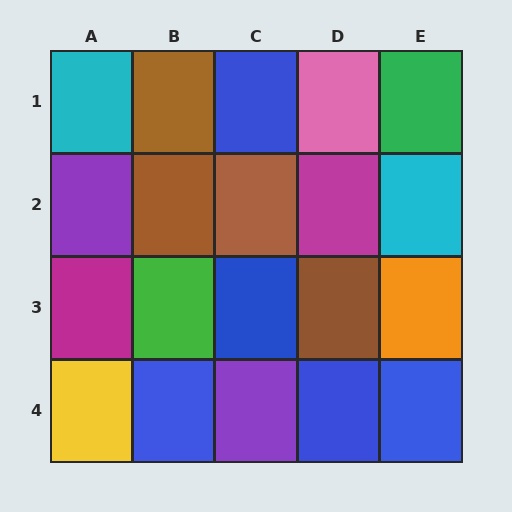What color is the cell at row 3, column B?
Green.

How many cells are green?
2 cells are green.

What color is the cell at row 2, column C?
Brown.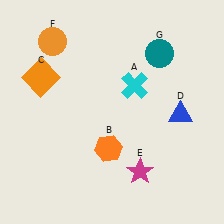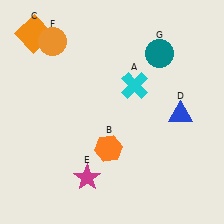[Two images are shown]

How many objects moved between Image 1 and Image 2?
2 objects moved between the two images.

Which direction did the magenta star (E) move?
The magenta star (E) moved left.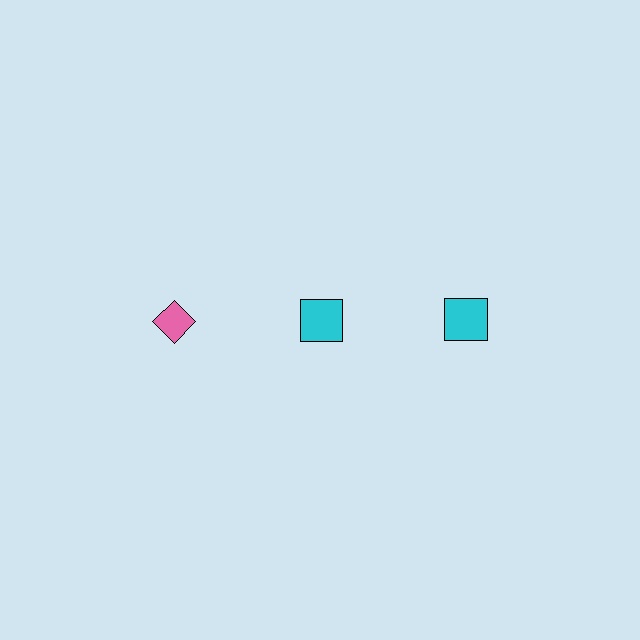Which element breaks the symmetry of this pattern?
The pink diamond in the top row, leftmost column breaks the symmetry. All other shapes are cyan squares.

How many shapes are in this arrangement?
There are 3 shapes arranged in a grid pattern.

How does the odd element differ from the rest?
It differs in both color (pink instead of cyan) and shape (diamond instead of square).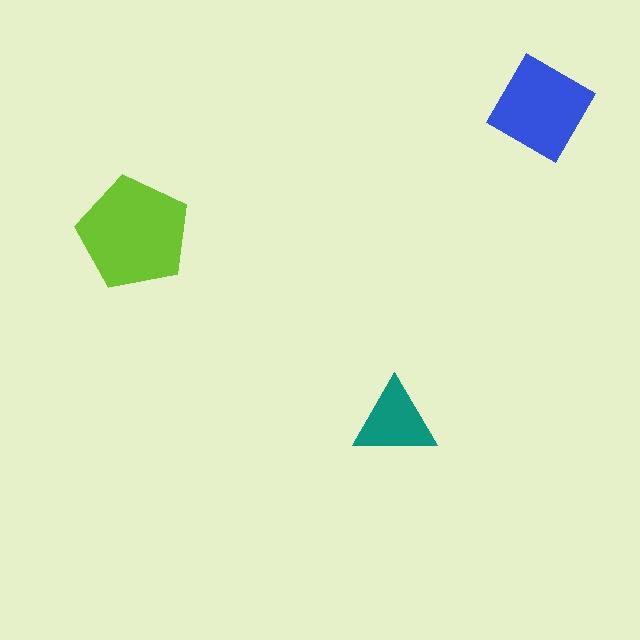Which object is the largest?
The lime pentagon.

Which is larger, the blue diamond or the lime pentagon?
The lime pentagon.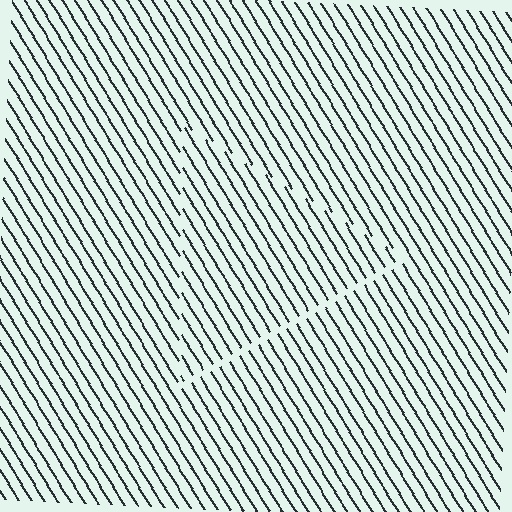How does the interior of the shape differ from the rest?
The interior of the shape contains the same grating, shifted by half a period — the contour is defined by the phase discontinuity where line-ends from the inner and outer gratings abut.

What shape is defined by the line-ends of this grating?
An illusory triangle. The interior of the shape contains the same grating, shifted by half a period — the contour is defined by the phase discontinuity where line-ends from the inner and outer gratings abut.